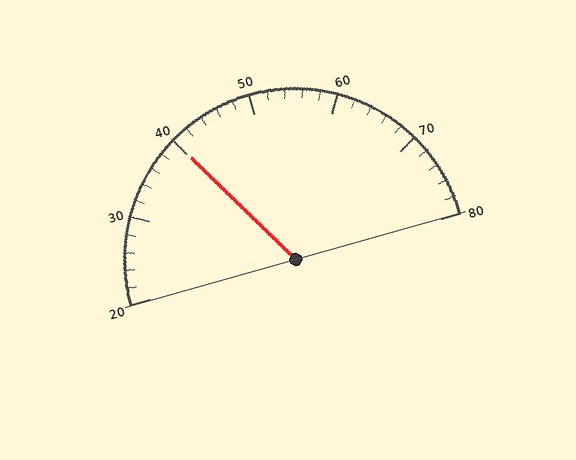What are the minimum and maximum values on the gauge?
The gauge ranges from 20 to 80.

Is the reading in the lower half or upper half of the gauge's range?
The reading is in the lower half of the range (20 to 80).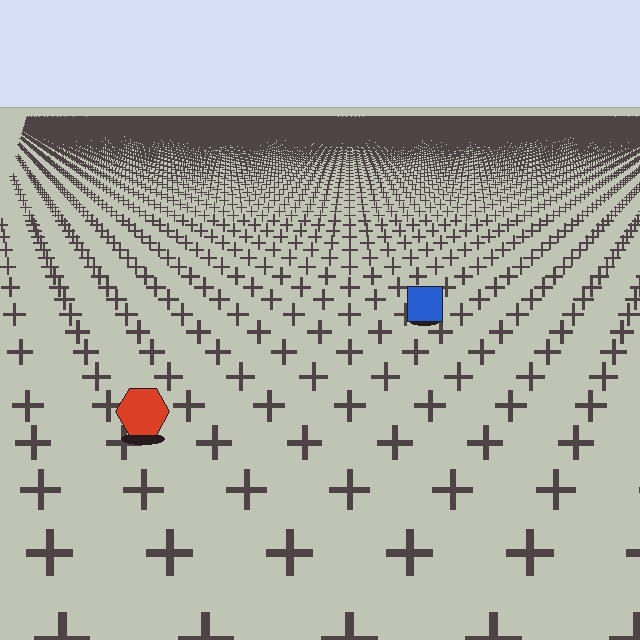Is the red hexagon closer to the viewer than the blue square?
Yes. The red hexagon is closer — you can tell from the texture gradient: the ground texture is coarser near it.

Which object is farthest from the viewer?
The blue square is farthest from the viewer. It appears smaller and the ground texture around it is denser.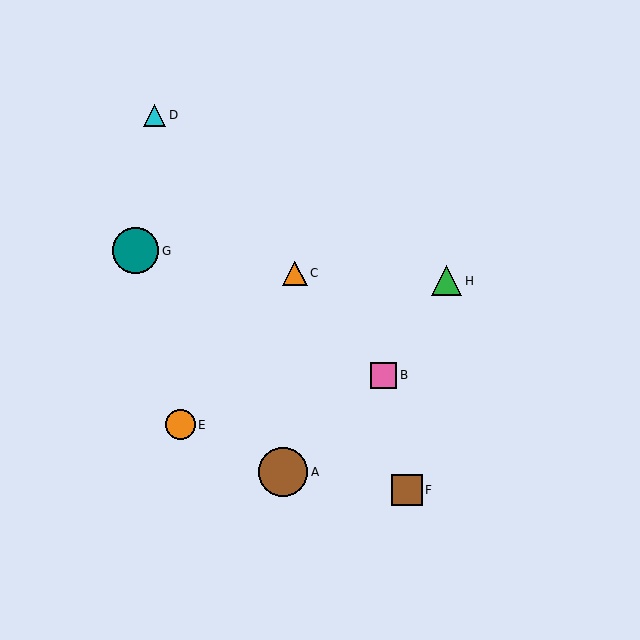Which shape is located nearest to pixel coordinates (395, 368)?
The pink square (labeled B) at (384, 375) is nearest to that location.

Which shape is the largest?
The brown circle (labeled A) is the largest.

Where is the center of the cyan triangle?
The center of the cyan triangle is at (155, 115).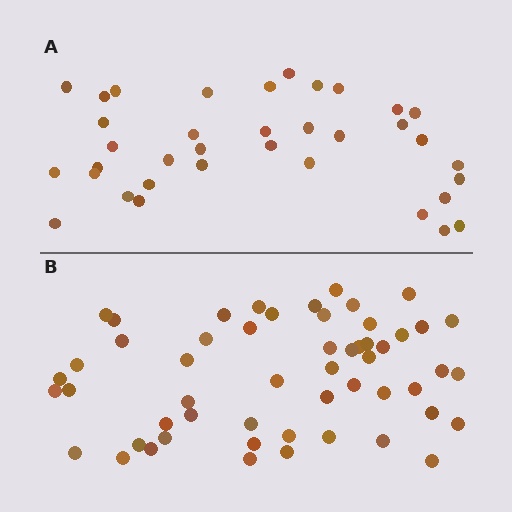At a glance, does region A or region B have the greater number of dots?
Region B (the bottom region) has more dots.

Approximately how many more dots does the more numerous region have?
Region B has approximately 20 more dots than region A.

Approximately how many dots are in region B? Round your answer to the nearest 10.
About 50 dots. (The exact count is 54, which rounds to 50.)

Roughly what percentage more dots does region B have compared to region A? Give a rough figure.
About 50% more.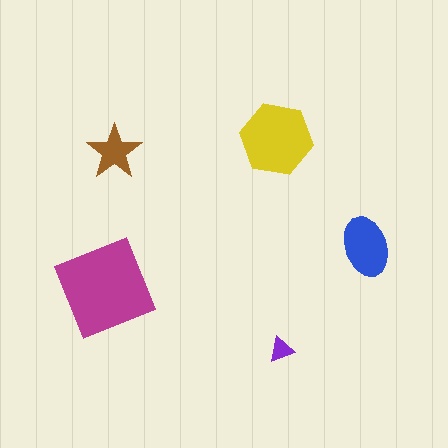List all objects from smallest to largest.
The purple triangle, the brown star, the blue ellipse, the yellow hexagon, the magenta square.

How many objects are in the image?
There are 5 objects in the image.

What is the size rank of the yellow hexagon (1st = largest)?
2nd.